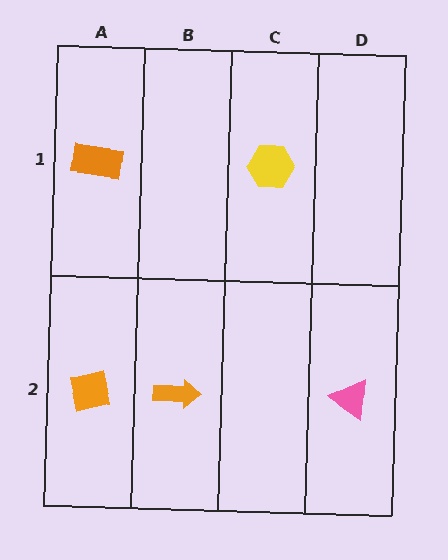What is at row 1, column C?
A yellow hexagon.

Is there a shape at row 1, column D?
No, that cell is empty.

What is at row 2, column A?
An orange square.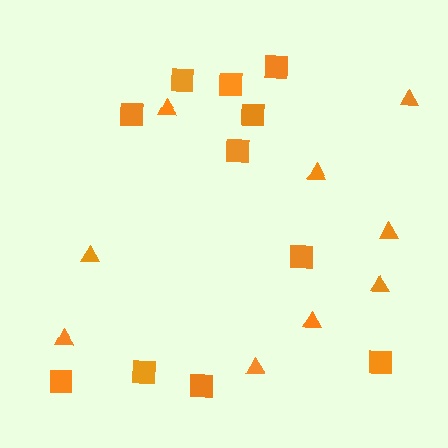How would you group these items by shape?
There are 2 groups: one group of squares (11) and one group of triangles (9).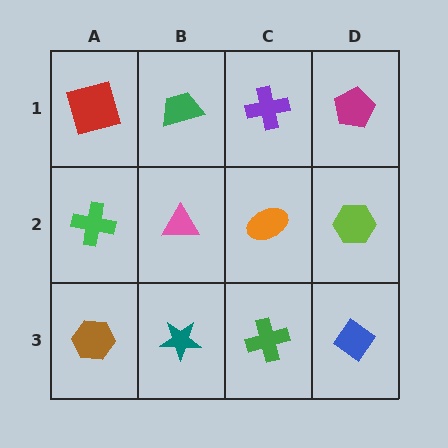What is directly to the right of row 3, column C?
A blue diamond.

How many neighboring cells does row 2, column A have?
3.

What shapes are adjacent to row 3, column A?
A green cross (row 2, column A), a teal star (row 3, column B).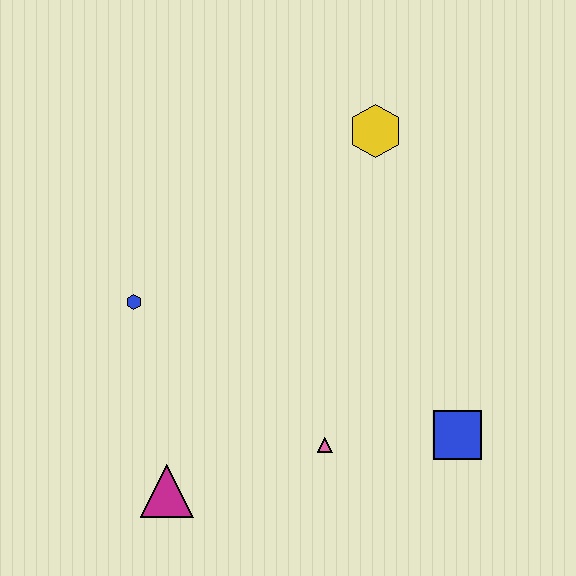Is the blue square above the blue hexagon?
No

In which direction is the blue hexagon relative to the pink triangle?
The blue hexagon is to the left of the pink triangle.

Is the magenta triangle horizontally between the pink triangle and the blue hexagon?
Yes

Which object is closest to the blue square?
The pink triangle is closest to the blue square.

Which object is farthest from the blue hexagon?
The blue square is farthest from the blue hexagon.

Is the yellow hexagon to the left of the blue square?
Yes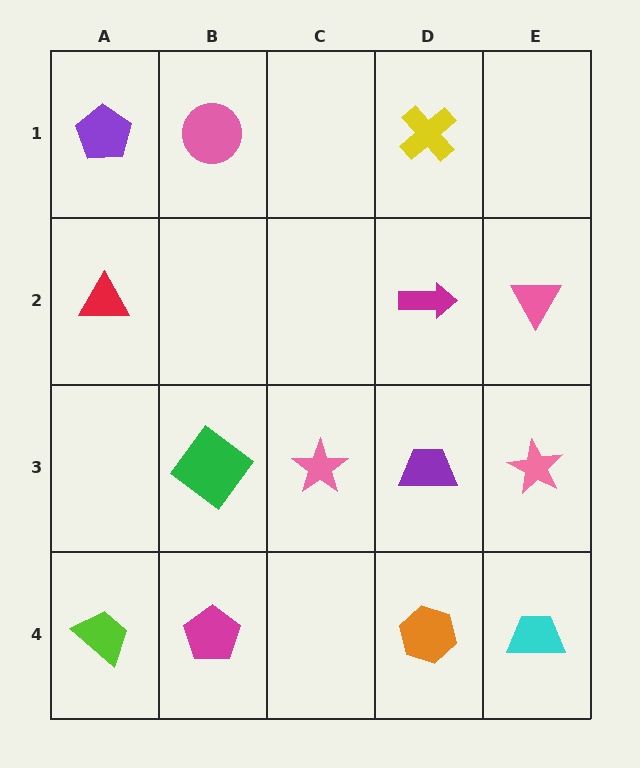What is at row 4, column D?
An orange hexagon.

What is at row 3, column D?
A purple trapezoid.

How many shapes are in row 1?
3 shapes.